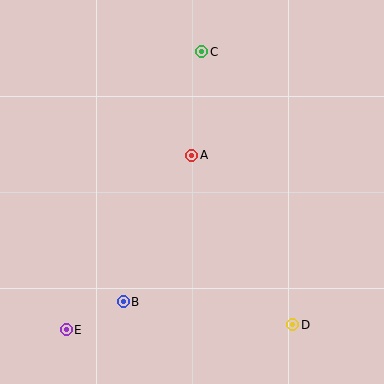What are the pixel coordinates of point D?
Point D is at (293, 325).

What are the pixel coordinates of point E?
Point E is at (66, 330).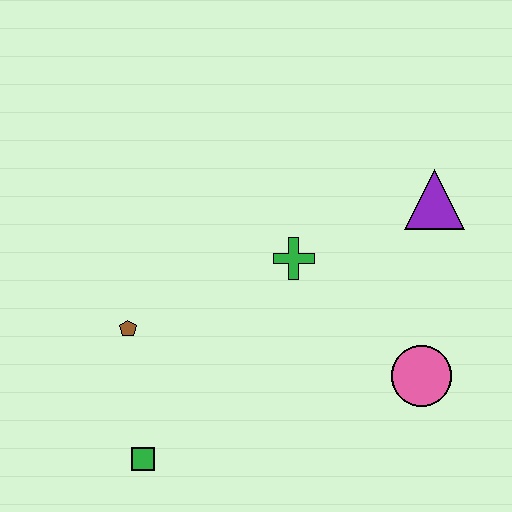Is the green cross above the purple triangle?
No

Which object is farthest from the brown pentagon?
The purple triangle is farthest from the brown pentagon.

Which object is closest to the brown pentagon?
The green square is closest to the brown pentagon.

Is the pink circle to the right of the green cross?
Yes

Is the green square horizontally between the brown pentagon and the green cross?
Yes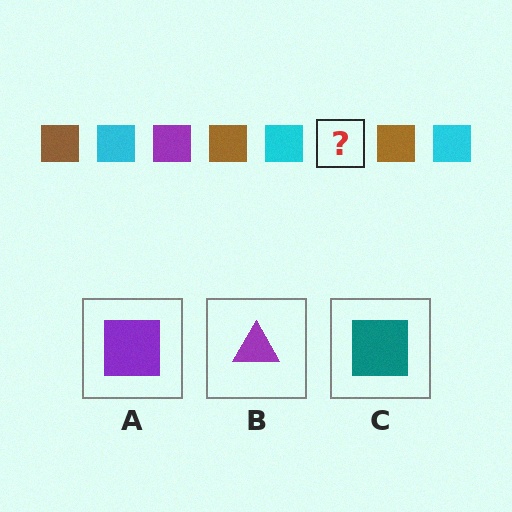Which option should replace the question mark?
Option A.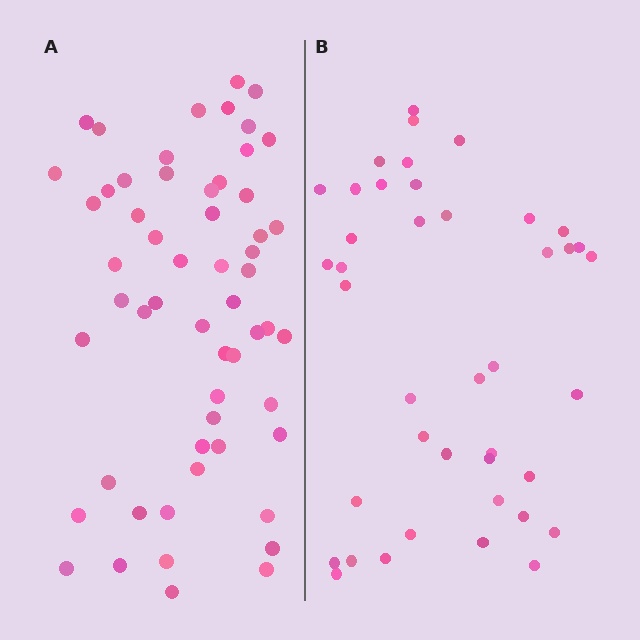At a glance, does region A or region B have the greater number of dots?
Region A (the left region) has more dots.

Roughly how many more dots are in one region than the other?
Region A has approximately 15 more dots than region B.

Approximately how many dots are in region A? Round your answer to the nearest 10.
About 60 dots. (The exact count is 57, which rounds to 60.)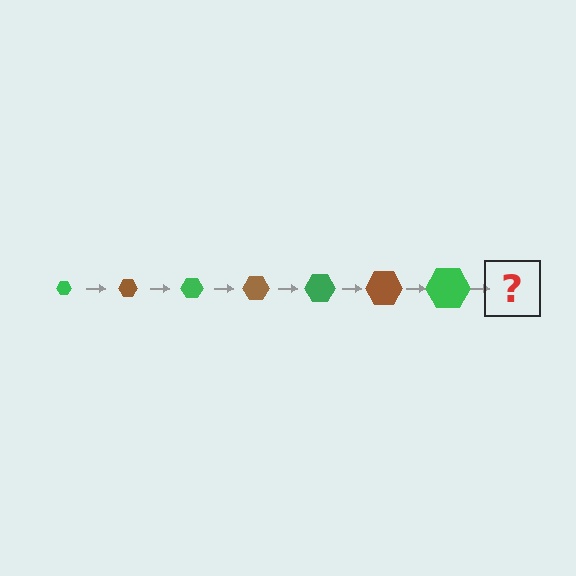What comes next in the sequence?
The next element should be a brown hexagon, larger than the previous one.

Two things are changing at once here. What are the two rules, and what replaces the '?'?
The two rules are that the hexagon grows larger each step and the color cycles through green and brown. The '?' should be a brown hexagon, larger than the previous one.